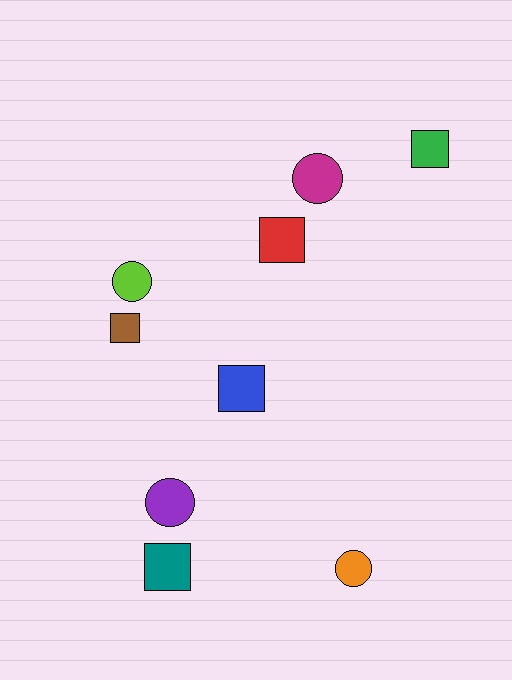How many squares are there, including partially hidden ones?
There are 5 squares.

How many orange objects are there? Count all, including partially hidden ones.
There is 1 orange object.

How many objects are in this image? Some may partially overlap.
There are 9 objects.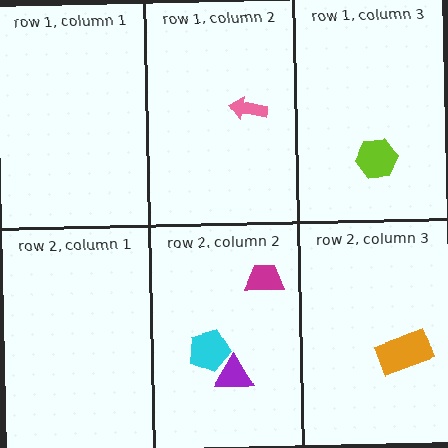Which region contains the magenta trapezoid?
The row 2, column 2 region.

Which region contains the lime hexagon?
The row 1, column 3 region.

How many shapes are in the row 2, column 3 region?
1.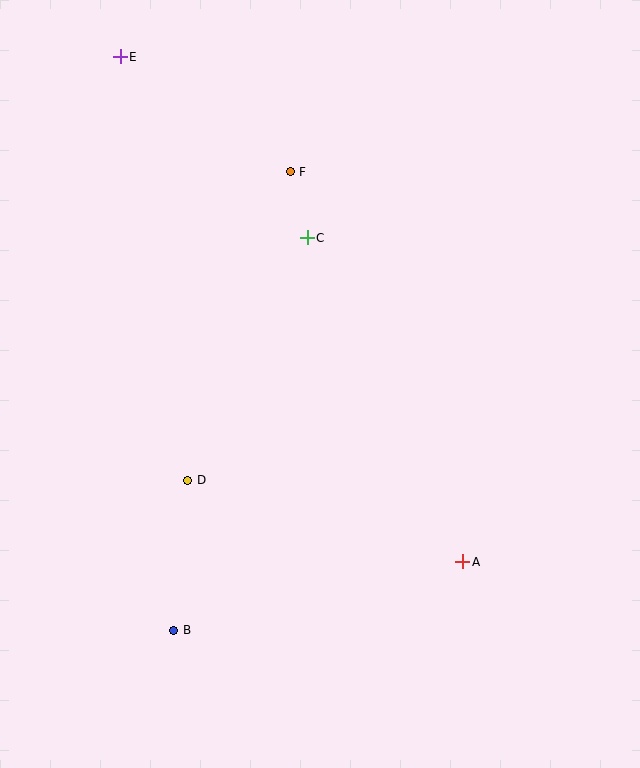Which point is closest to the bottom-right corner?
Point A is closest to the bottom-right corner.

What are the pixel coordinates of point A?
Point A is at (463, 562).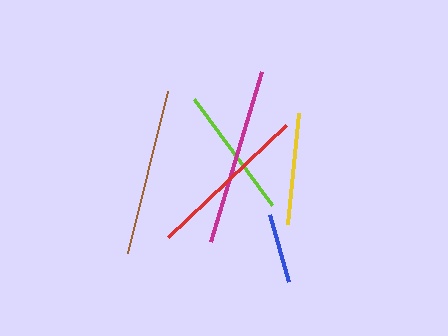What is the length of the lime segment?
The lime segment is approximately 131 pixels long.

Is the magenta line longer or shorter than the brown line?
The magenta line is longer than the brown line.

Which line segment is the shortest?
The blue line is the shortest at approximately 70 pixels.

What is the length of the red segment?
The red segment is approximately 163 pixels long.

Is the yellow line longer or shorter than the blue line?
The yellow line is longer than the blue line.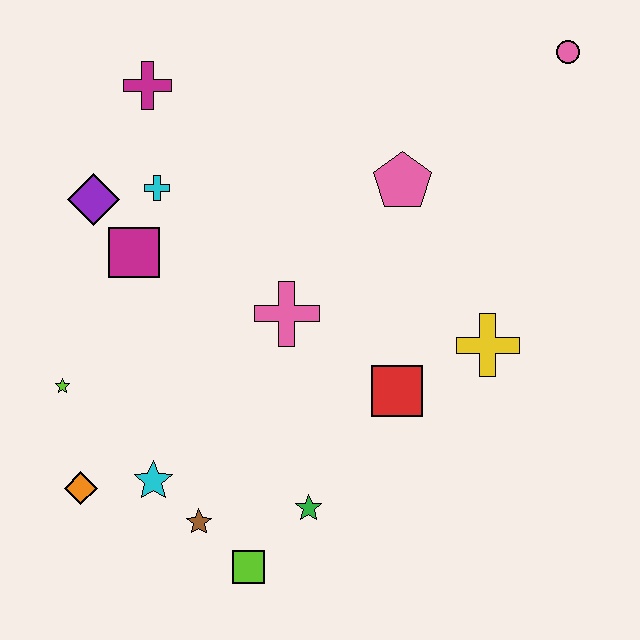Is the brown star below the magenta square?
Yes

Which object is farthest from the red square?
The magenta cross is farthest from the red square.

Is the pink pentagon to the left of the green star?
No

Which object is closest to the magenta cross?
The cyan cross is closest to the magenta cross.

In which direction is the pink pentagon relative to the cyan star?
The pink pentagon is above the cyan star.